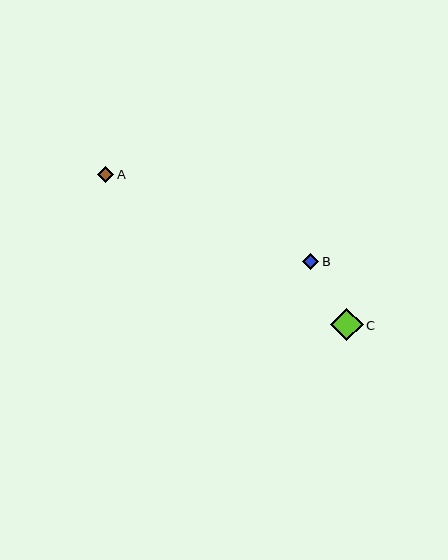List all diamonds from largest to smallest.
From largest to smallest: C, A, B.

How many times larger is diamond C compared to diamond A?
Diamond C is approximately 2.0 times the size of diamond A.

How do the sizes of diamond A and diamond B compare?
Diamond A and diamond B are approximately the same size.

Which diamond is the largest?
Diamond C is the largest with a size of approximately 33 pixels.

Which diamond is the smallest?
Diamond B is the smallest with a size of approximately 16 pixels.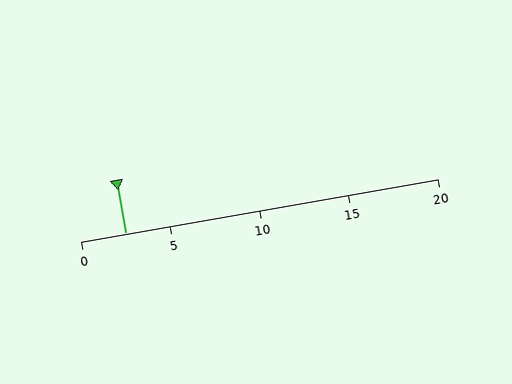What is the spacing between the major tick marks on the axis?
The major ticks are spaced 5 apart.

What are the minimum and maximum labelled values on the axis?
The axis runs from 0 to 20.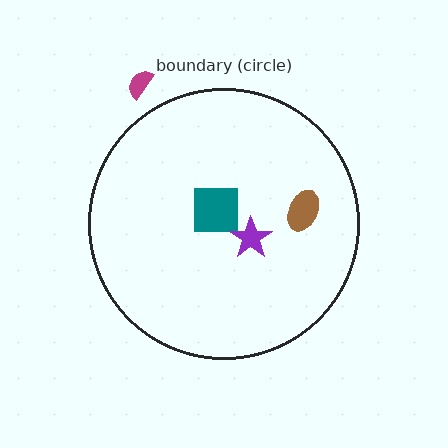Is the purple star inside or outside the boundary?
Inside.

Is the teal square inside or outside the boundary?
Inside.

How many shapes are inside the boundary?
3 inside, 1 outside.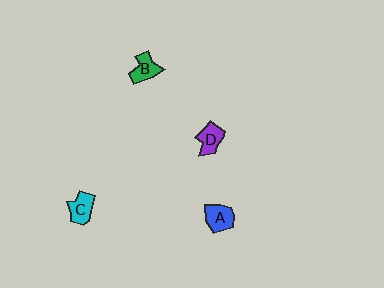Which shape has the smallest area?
Shape B (green).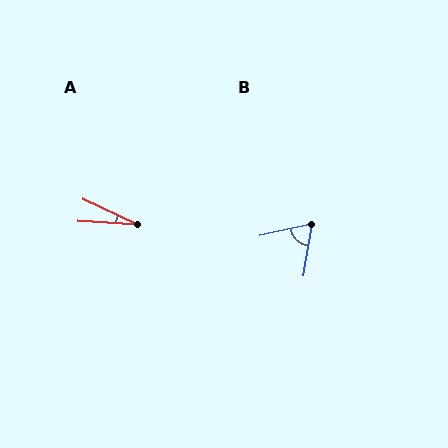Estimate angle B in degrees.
Approximately 68 degrees.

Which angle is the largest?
B, at approximately 68 degrees.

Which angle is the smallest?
A, at approximately 22 degrees.